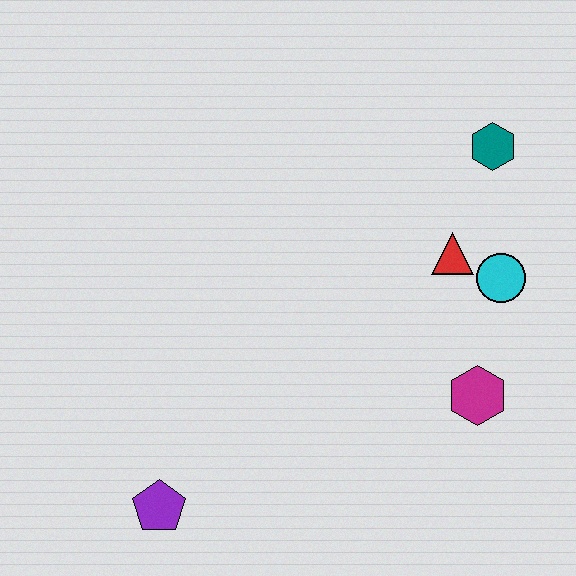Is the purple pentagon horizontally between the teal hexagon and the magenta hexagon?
No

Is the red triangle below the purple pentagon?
No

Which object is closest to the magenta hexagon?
The cyan circle is closest to the magenta hexagon.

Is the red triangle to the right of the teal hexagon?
No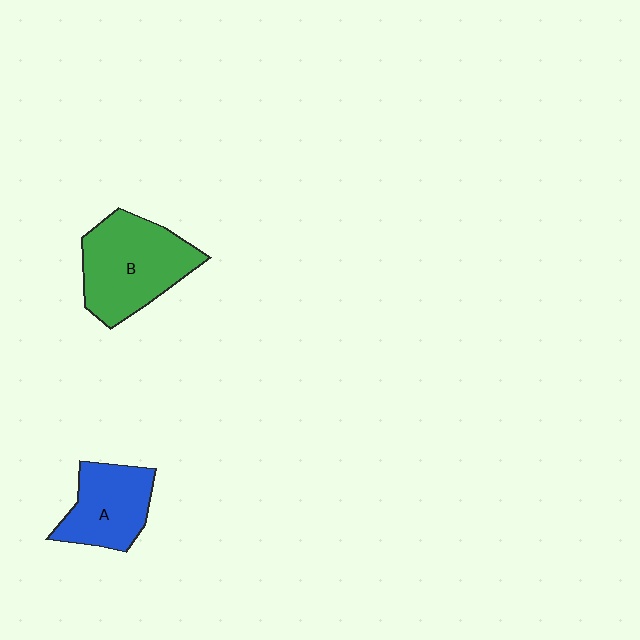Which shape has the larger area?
Shape B (green).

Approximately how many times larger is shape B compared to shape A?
Approximately 1.4 times.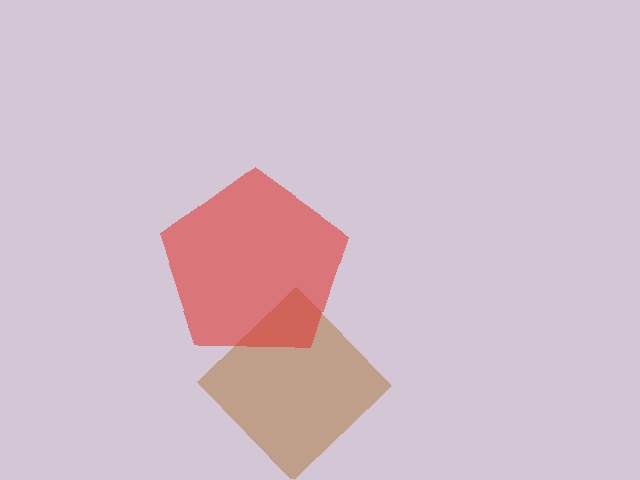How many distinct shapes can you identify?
There are 2 distinct shapes: a brown diamond, a red pentagon.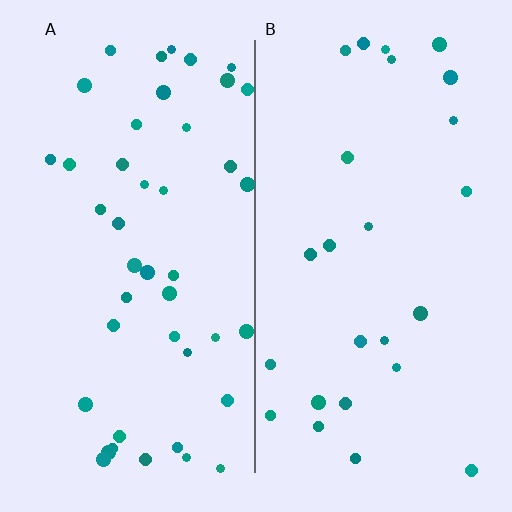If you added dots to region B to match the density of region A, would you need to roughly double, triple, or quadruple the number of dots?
Approximately double.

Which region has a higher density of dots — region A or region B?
A (the left).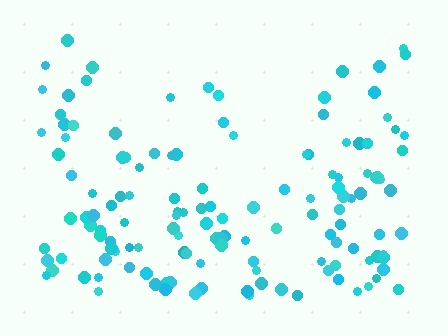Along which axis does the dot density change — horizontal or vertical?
Vertical.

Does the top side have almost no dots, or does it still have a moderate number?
Still a moderate number, just noticeably fewer than the bottom.